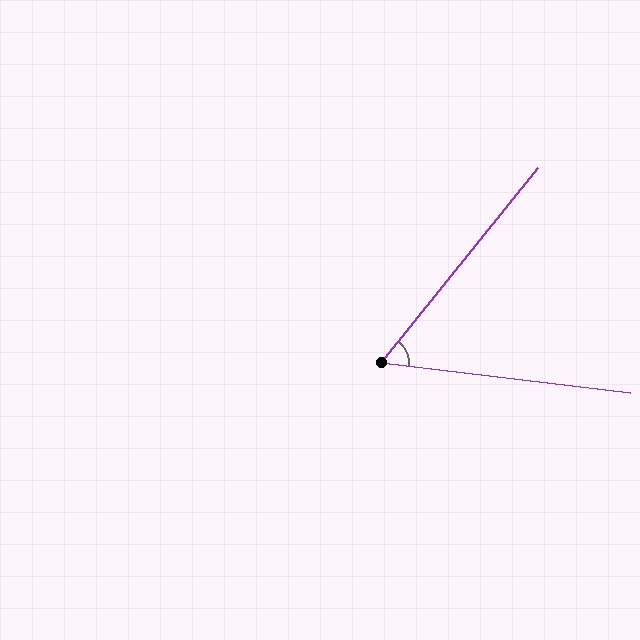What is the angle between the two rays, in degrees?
Approximately 58 degrees.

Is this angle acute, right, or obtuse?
It is acute.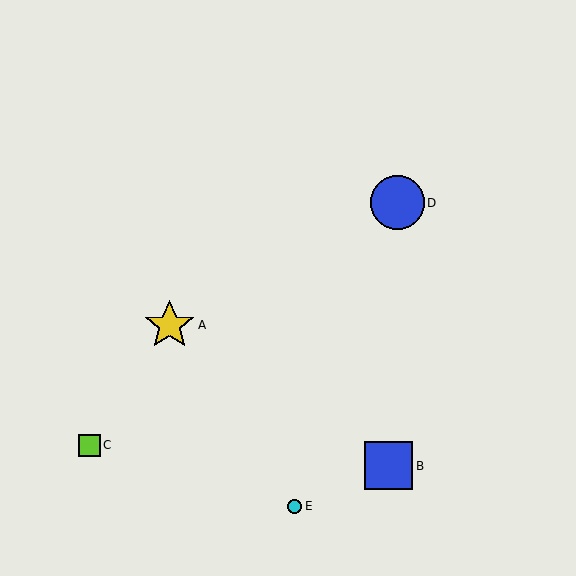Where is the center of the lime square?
The center of the lime square is at (89, 445).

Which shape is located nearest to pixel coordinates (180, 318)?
The yellow star (labeled A) at (169, 325) is nearest to that location.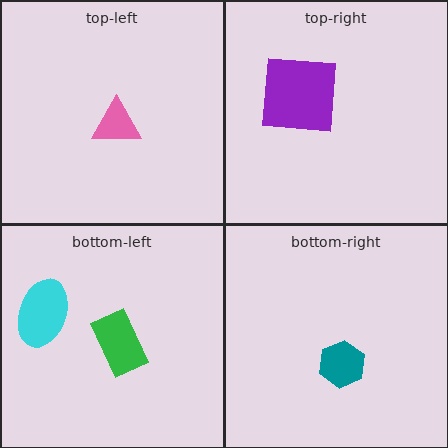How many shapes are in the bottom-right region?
1.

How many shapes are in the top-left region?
1.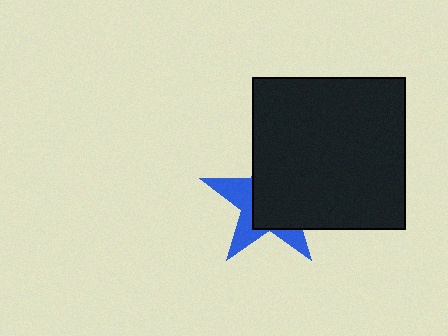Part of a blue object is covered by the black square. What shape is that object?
It is a star.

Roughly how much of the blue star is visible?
A small part of it is visible (roughly 38%).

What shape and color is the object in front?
The object in front is a black square.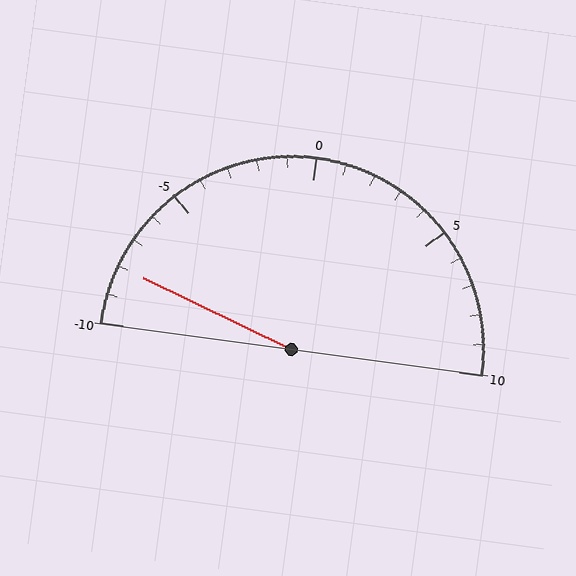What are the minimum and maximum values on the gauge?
The gauge ranges from -10 to 10.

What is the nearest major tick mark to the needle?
The nearest major tick mark is -10.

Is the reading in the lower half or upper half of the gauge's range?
The reading is in the lower half of the range (-10 to 10).